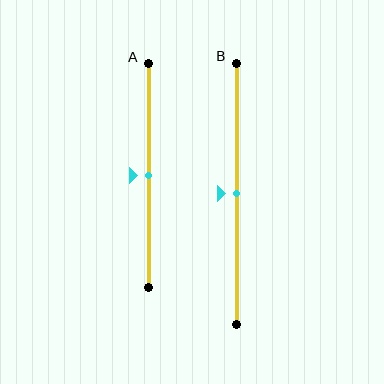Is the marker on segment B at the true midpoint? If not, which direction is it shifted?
Yes, the marker on segment B is at the true midpoint.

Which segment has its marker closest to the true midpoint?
Segment A has its marker closest to the true midpoint.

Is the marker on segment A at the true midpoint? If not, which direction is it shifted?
Yes, the marker on segment A is at the true midpoint.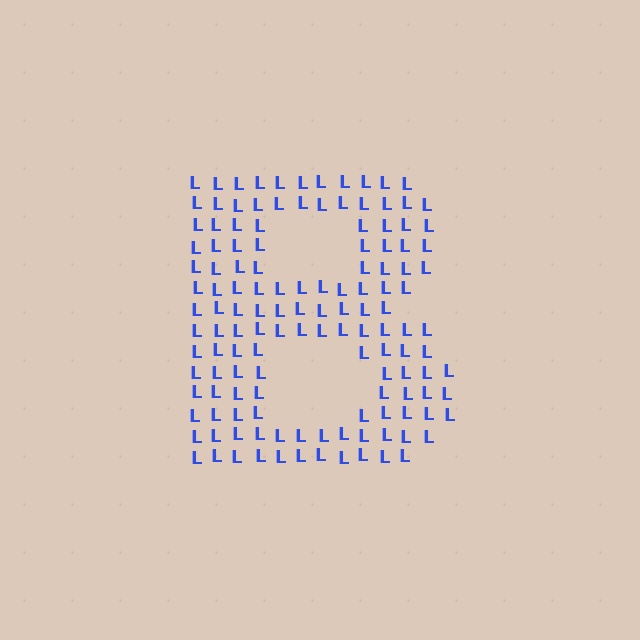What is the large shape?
The large shape is the letter B.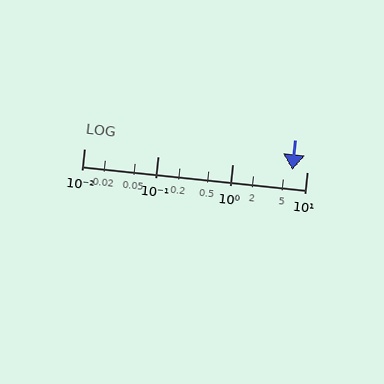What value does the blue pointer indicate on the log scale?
The pointer indicates approximately 6.4.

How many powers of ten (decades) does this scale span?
The scale spans 3 decades, from 0.01 to 10.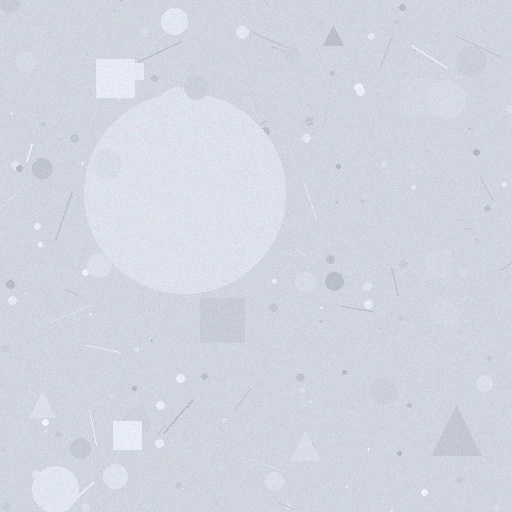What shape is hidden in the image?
A circle is hidden in the image.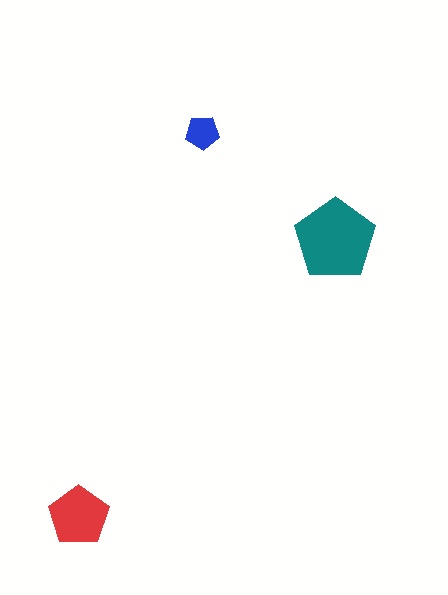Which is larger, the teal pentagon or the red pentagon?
The teal one.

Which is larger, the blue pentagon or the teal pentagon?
The teal one.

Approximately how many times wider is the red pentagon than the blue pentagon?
About 2 times wider.